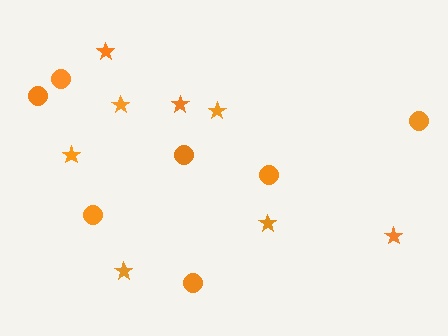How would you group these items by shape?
There are 2 groups: one group of circles (7) and one group of stars (8).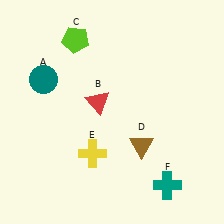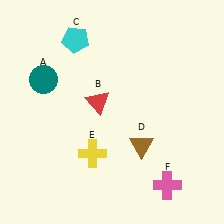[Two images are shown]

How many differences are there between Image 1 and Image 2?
There are 2 differences between the two images.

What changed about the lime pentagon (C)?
In Image 1, C is lime. In Image 2, it changed to cyan.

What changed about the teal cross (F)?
In Image 1, F is teal. In Image 2, it changed to pink.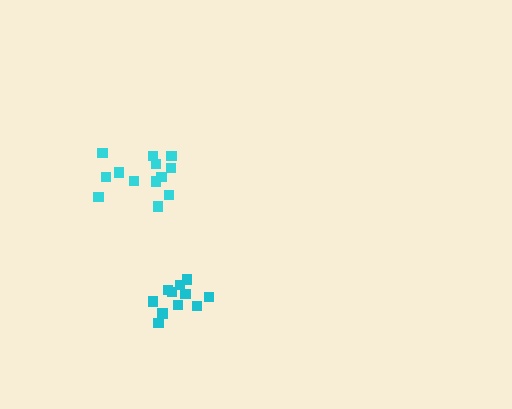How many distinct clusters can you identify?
There are 2 distinct clusters.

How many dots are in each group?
Group 1: 13 dots, Group 2: 11 dots (24 total).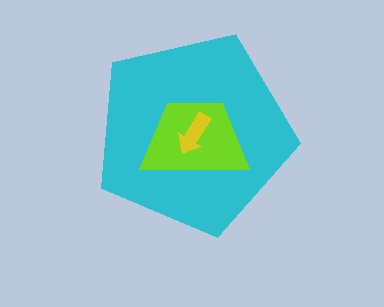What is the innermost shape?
The yellow arrow.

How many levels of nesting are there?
3.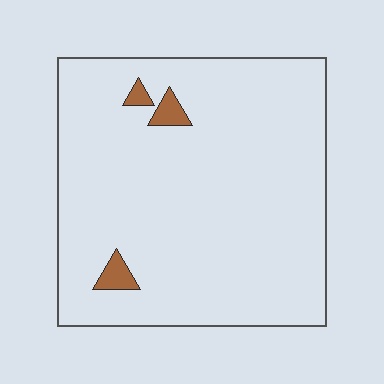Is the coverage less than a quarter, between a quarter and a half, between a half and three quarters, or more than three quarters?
Less than a quarter.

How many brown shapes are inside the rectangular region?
3.